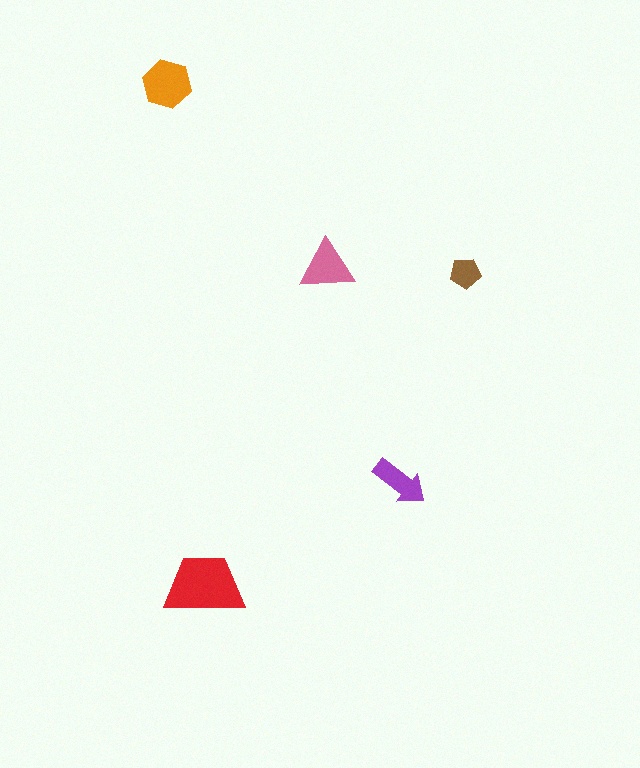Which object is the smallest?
The brown pentagon.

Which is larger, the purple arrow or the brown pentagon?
The purple arrow.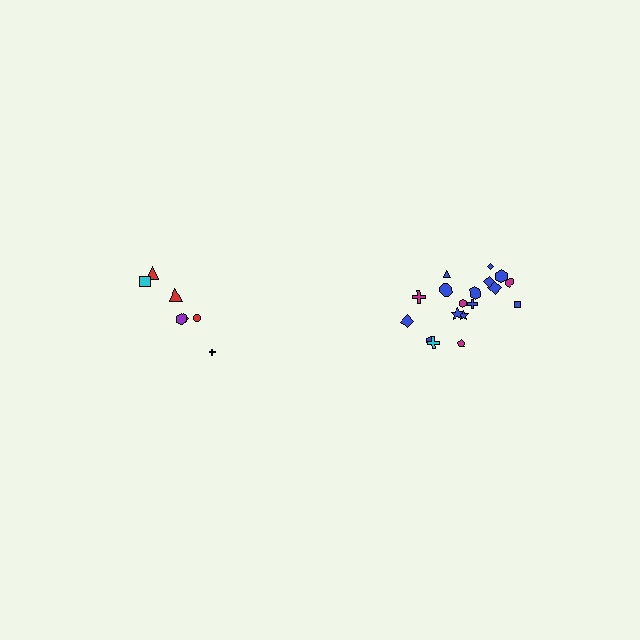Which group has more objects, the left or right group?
The right group.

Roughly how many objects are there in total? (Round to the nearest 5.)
Roughly 25 objects in total.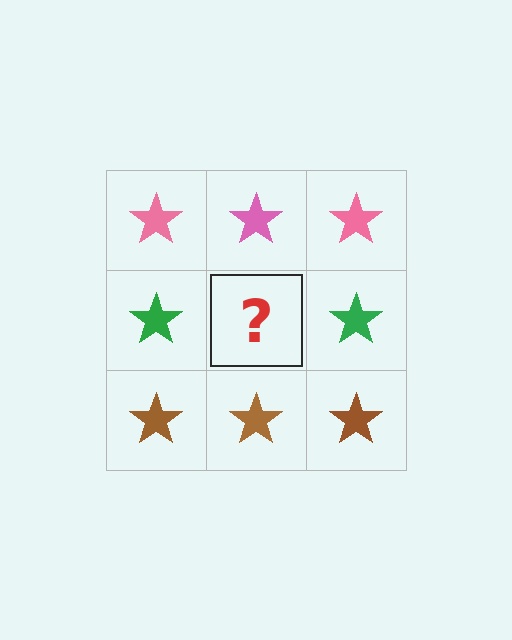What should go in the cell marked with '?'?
The missing cell should contain a green star.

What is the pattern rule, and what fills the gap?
The rule is that each row has a consistent color. The gap should be filled with a green star.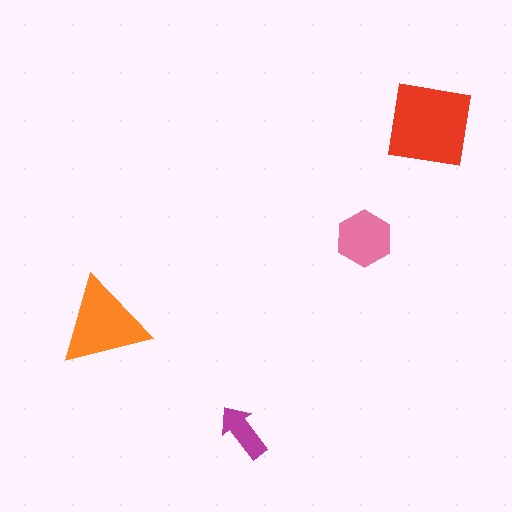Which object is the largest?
The red square.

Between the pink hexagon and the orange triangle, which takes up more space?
The orange triangle.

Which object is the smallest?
The magenta arrow.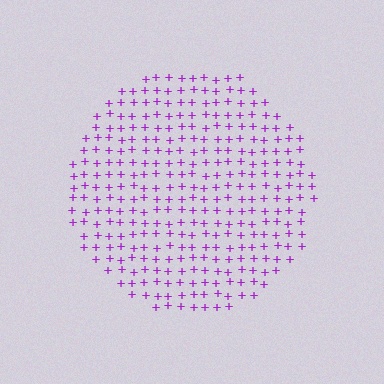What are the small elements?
The small elements are plus signs.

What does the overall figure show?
The overall figure shows a circle.